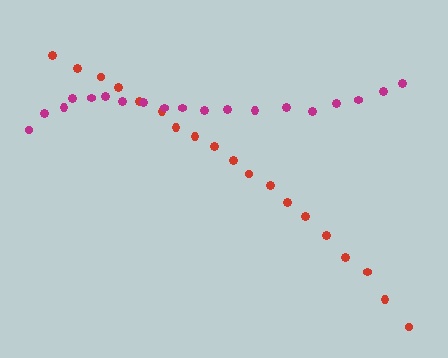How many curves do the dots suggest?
There are 2 distinct paths.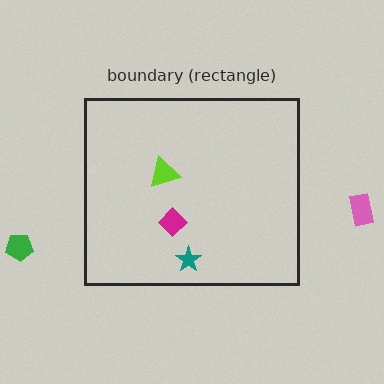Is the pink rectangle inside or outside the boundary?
Outside.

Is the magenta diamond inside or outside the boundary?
Inside.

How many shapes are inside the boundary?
3 inside, 2 outside.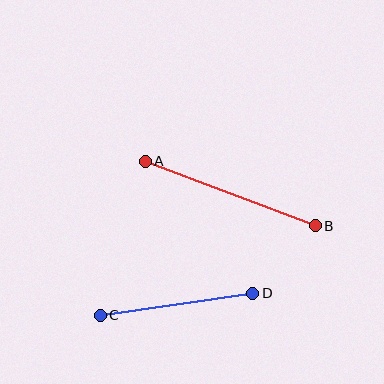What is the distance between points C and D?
The distance is approximately 154 pixels.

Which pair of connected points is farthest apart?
Points A and B are farthest apart.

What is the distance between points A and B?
The distance is approximately 182 pixels.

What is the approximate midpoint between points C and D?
The midpoint is at approximately (176, 304) pixels.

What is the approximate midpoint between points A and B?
The midpoint is at approximately (230, 194) pixels.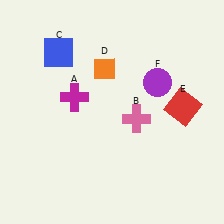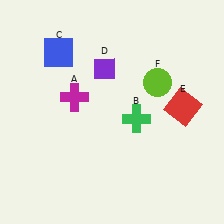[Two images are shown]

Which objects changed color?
B changed from pink to green. D changed from orange to purple. F changed from purple to lime.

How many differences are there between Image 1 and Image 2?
There are 3 differences between the two images.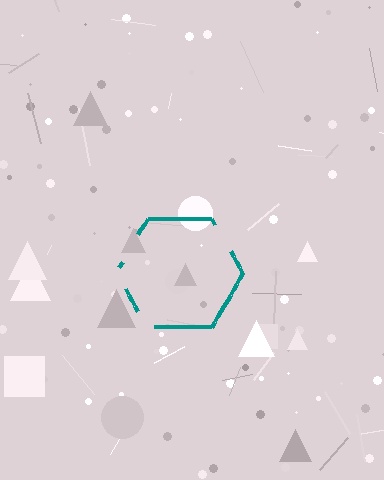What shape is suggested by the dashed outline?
The dashed outline suggests a hexagon.